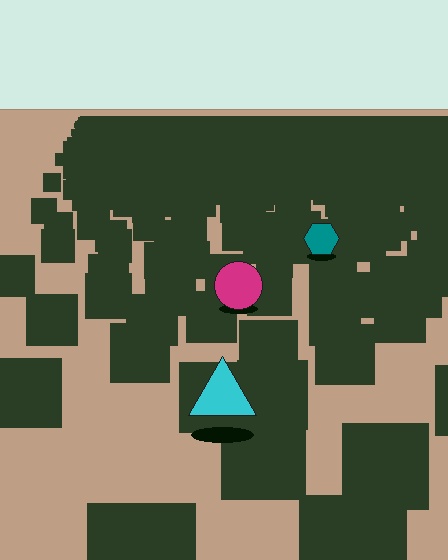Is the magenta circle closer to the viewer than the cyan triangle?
No. The cyan triangle is closer — you can tell from the texture gradient: the ground texture is coarser near it.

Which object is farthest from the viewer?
The teal hexagon is farthest from the viewer. It appears smaller and the ground texture around it is denser.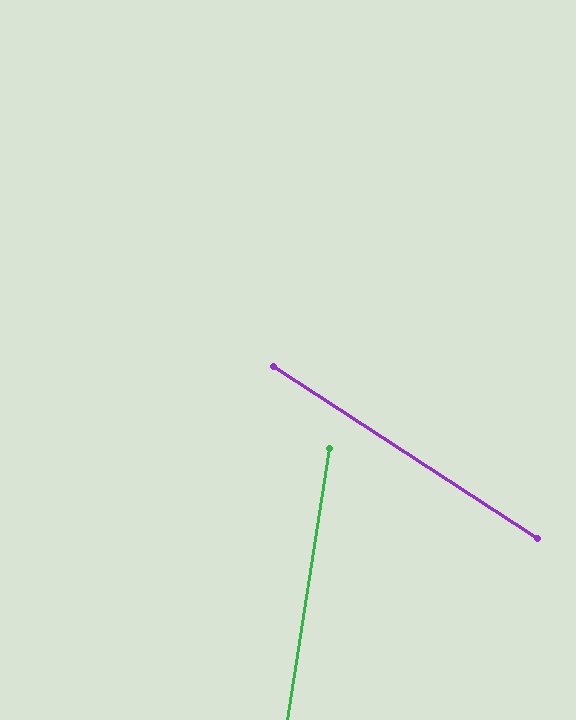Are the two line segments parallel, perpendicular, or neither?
Neither parallel nor perpendicular — they differ by about 65°.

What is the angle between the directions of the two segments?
Approximately 65 degrees.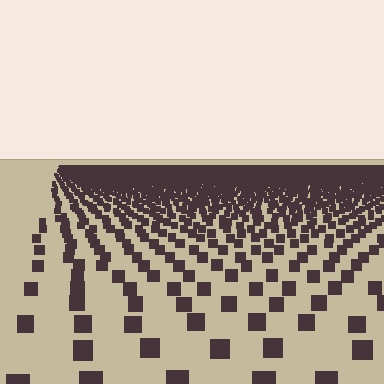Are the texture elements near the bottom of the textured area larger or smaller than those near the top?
Larger. Near the bottom, elements are closer to the viewer and appear at a bigger on-screen size.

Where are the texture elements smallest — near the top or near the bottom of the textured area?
Near the top.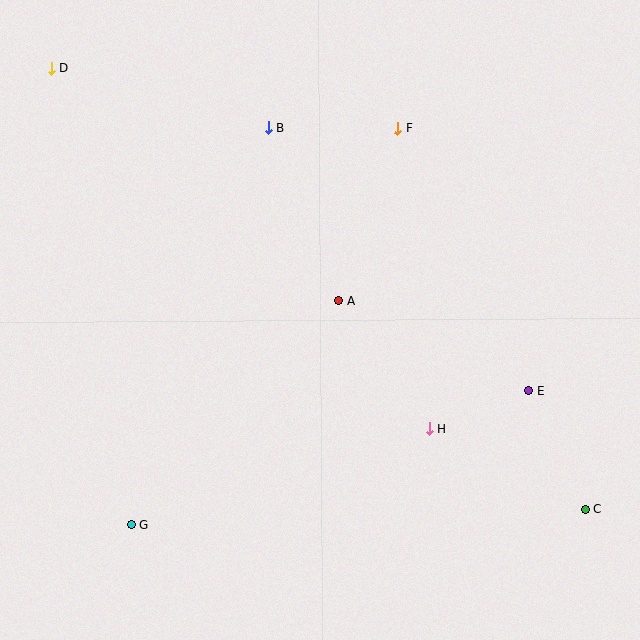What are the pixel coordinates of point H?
Point H is at (429, 429).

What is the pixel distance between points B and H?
The distance between B and H is 341 pixels.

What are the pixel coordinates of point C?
Point C is at (585, 510).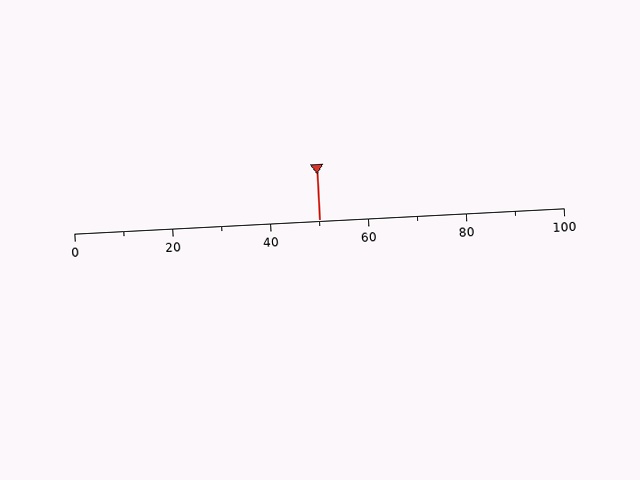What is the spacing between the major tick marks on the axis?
The major ticks are spaced 20 apart.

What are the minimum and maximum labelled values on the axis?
The axis runs from 0 to 100.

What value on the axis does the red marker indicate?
The marker indicates approximately 50.